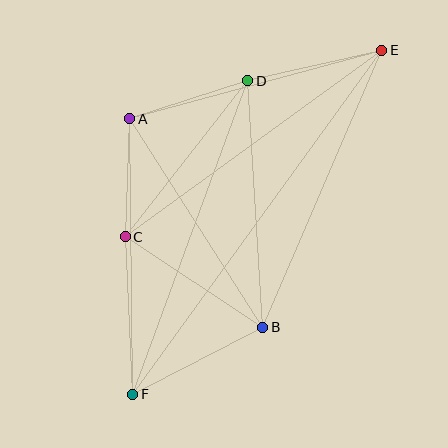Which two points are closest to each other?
Points A and C are closest to each other.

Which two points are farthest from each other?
Points E and F are farthest from each other.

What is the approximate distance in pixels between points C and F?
The distance between C and F is approximately 158 pixels.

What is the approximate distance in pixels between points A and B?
The distance between A and B is approximately 247 pixels.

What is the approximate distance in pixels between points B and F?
The distance between B and F is approximately 146 pixels.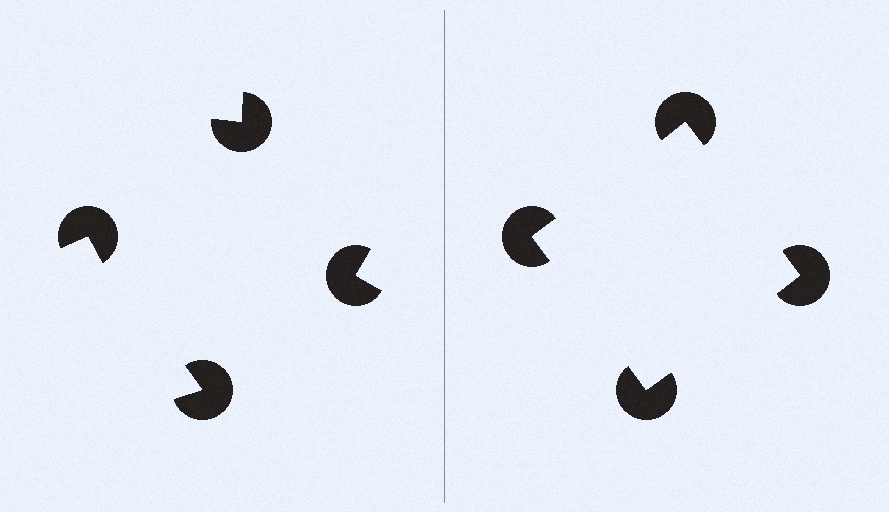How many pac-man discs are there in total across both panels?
8 — 4 on each side.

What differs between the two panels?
The pac-man discs are positioned identically on both sides; only the wedge orientations differ. On the right they align to a square; on the left they are misaligned.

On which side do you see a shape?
An illusory square appears on the right side. On the left side the wedge cuts are rotated, so no coherent shape forms.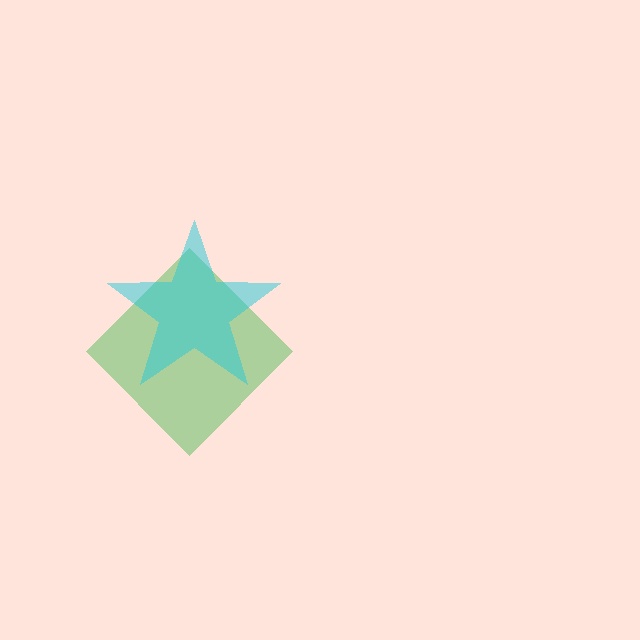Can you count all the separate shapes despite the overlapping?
Yes, there are 2 separate shapes.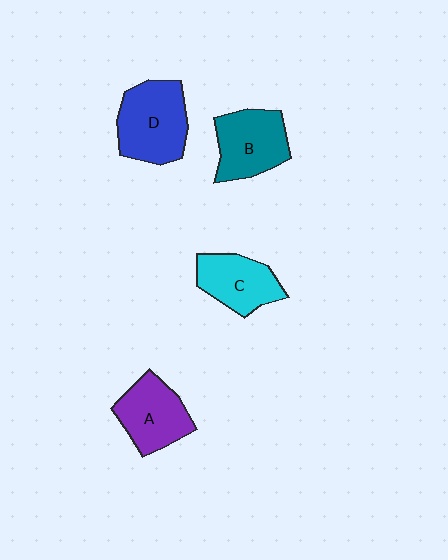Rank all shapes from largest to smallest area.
From largest to smallest: D (blue), B (teal), A (purple), C (cyan).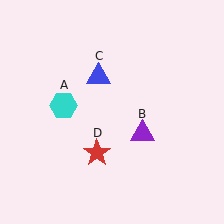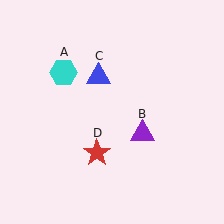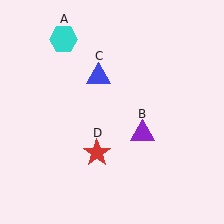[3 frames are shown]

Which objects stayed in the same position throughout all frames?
Purple triangle (object B) and blue triangle (object C) and red star (object D) remained stationary.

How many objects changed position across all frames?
1 object changed position: cyan hexagon (object A).